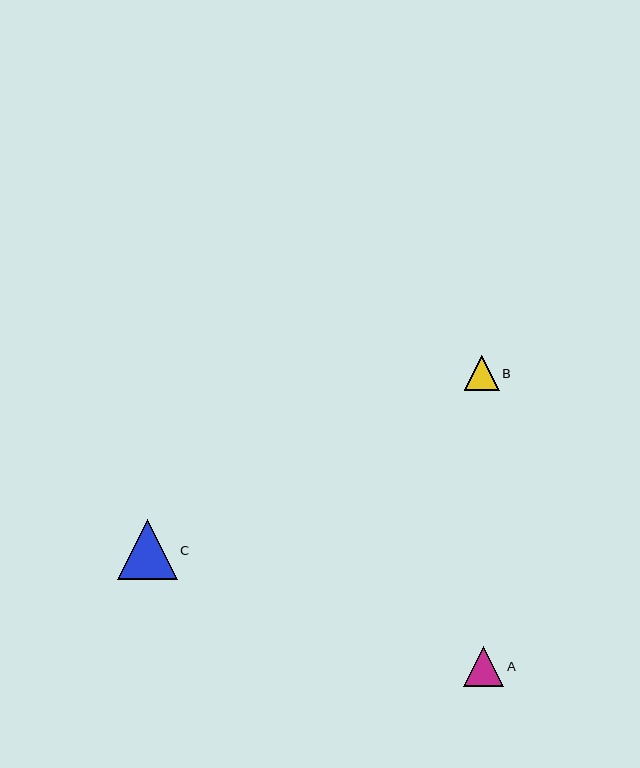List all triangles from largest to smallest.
From largest to smallest: C, A, B.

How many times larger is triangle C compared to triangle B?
Triangle C is approximately 1.7 times the size of triangle B.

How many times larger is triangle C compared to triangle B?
Triangle C is approximately 1.7 times the size of triangle B.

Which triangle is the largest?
Triangle C is the largest with a size of approximately 60 pixels.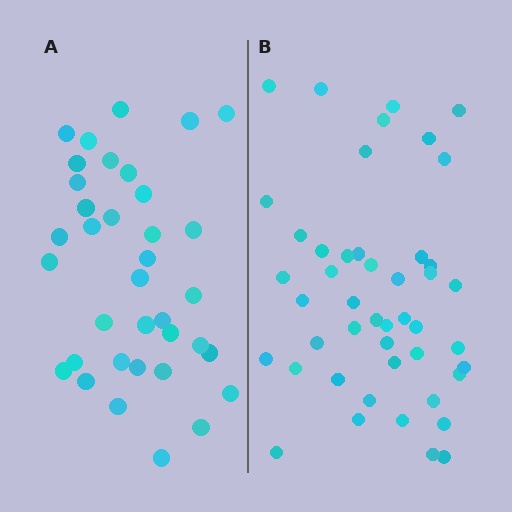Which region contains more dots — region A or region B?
Region B (the right region) has more dots.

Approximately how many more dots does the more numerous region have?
Region B has roughly 10 or so more dots than region A.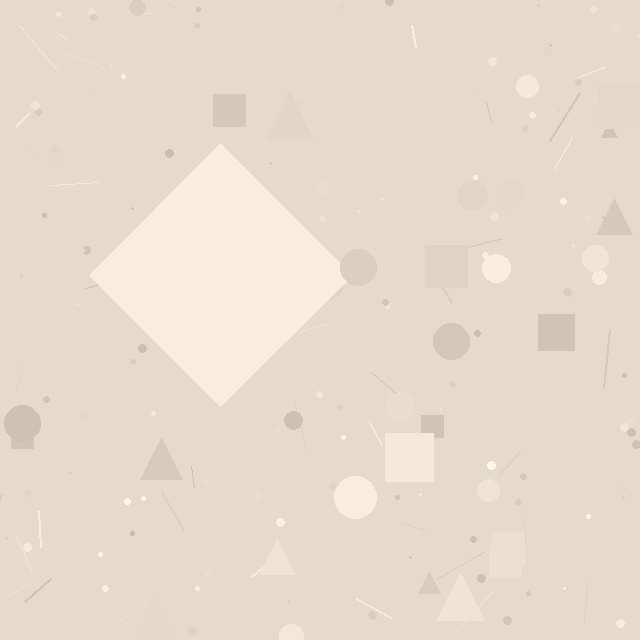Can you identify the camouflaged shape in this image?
The camouflaged shape is a diamond.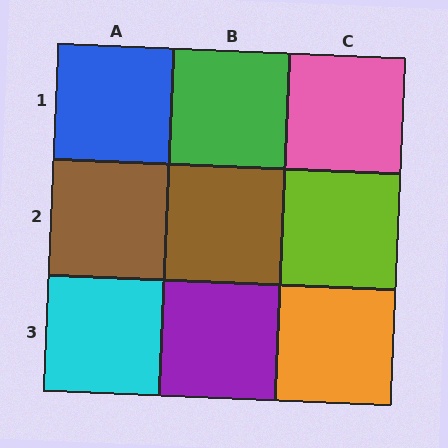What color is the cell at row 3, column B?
Purple.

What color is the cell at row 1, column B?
Green.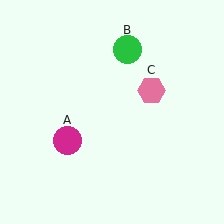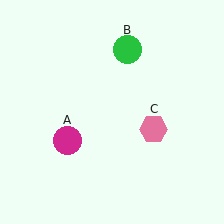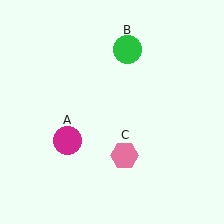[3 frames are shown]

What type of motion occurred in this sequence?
The pink hexagon (object C) rotated clockwise around the center of the scene.